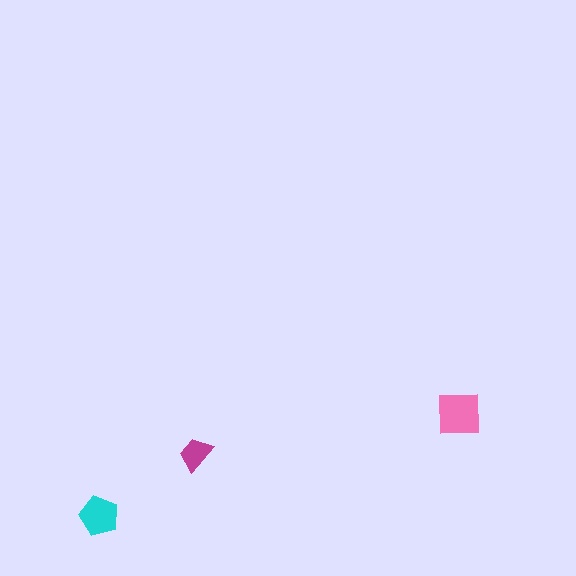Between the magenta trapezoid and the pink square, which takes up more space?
The pink square.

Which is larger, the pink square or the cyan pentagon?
The pink square.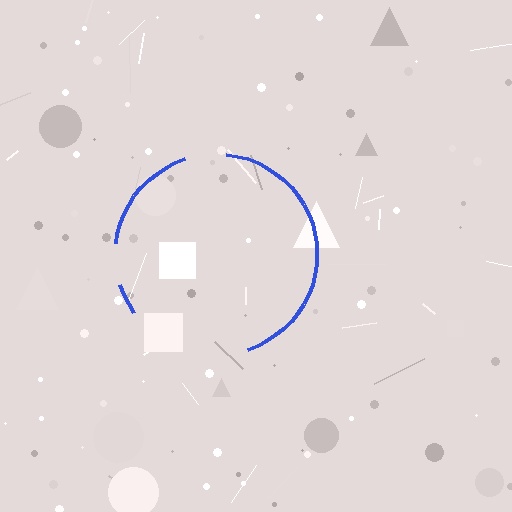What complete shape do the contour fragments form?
The contour fragments form a circle.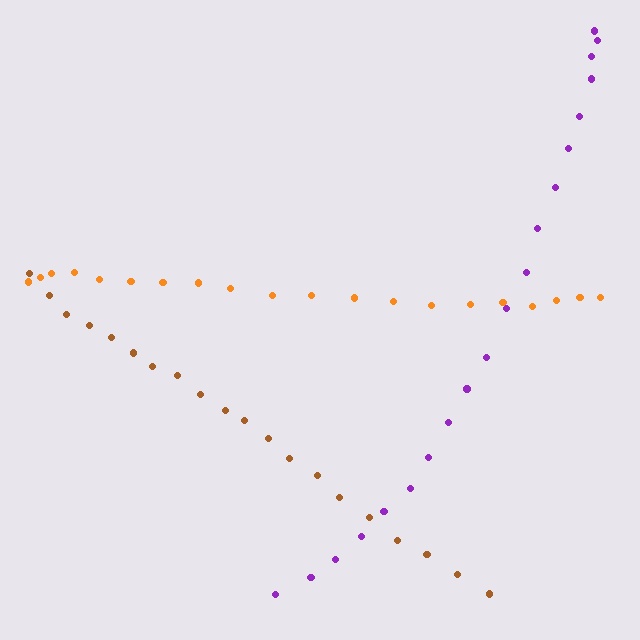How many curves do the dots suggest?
There are 3 distinct paths.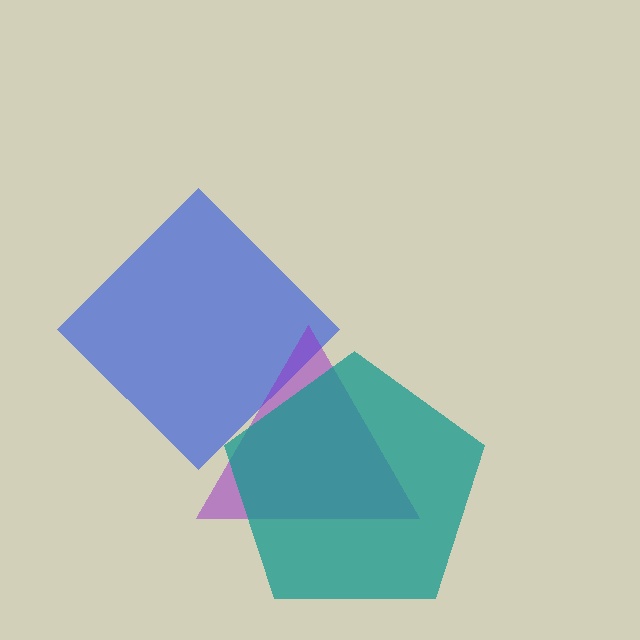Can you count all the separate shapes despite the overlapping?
Yes, there are 3 separate shapes.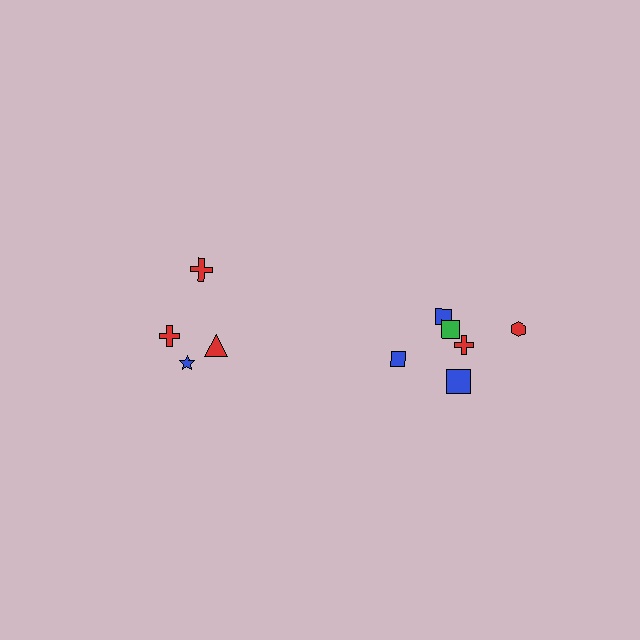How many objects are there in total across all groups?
There are 10 objects.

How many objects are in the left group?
There are 4 objects.